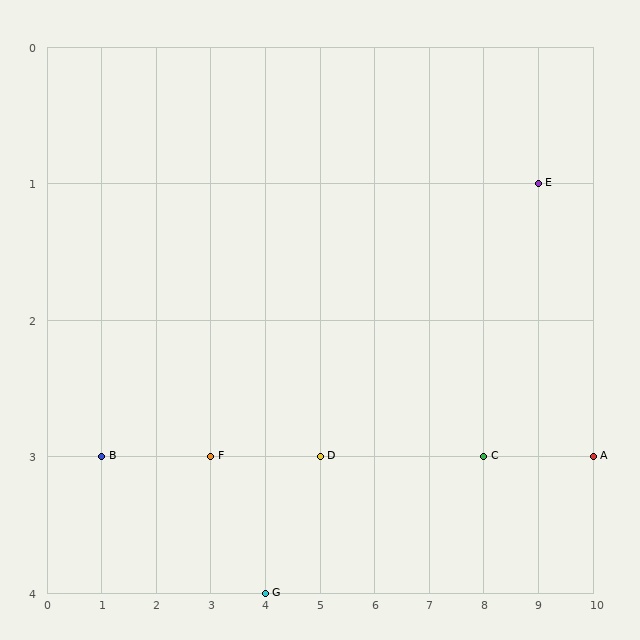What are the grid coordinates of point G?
Point G is at grid coordinates (4, 4).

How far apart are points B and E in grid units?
Points B and E are 8 columns and 2 rows apart (about 8.2 grid units diagonally).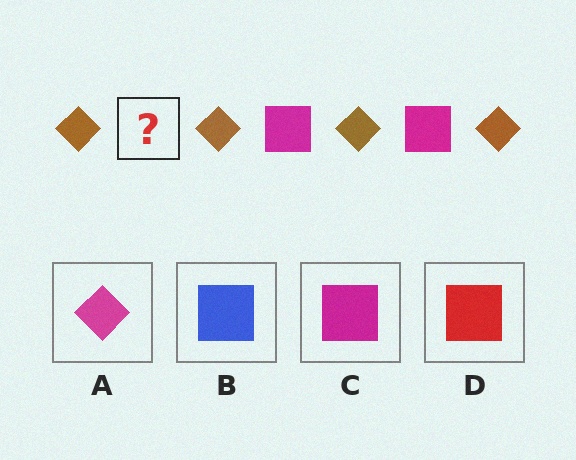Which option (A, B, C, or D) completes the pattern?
C.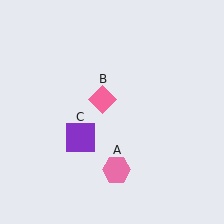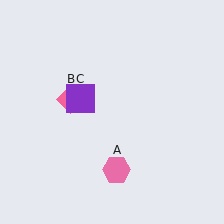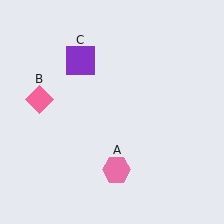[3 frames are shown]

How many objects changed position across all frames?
2 objects changed position: pink diamond (object B), purple square (object C).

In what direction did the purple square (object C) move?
The purple square (object C) moved up.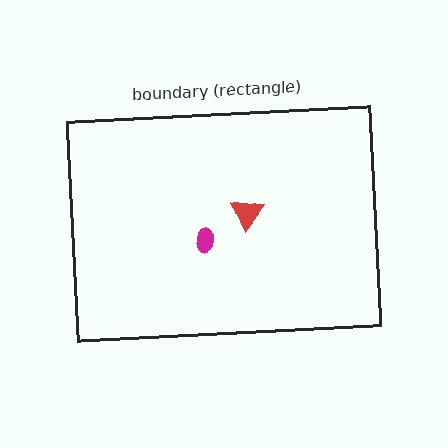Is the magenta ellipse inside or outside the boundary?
Inside.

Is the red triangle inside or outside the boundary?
Inside.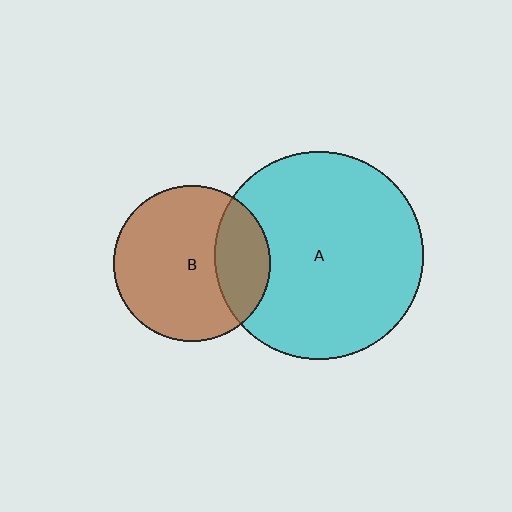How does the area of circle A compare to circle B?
Approximately 1.8 times.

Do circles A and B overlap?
Yes.